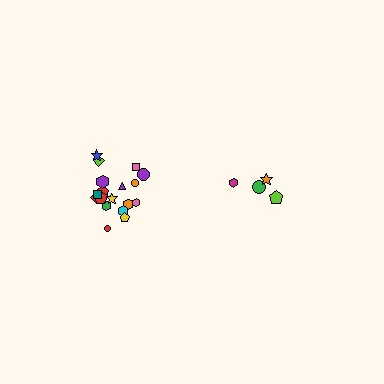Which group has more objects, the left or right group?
The left group.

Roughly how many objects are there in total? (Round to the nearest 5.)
Roughly 20 objects in total.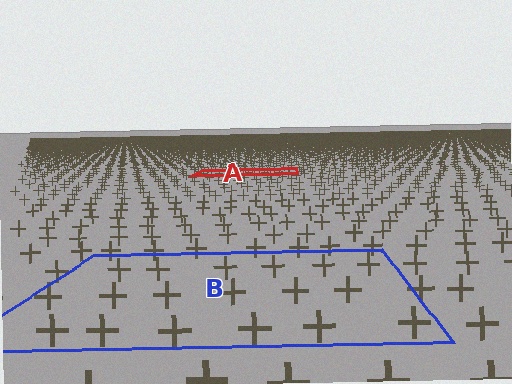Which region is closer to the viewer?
Region B is closer. The texture elements there are larger and more spread out.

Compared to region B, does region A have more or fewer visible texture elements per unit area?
Region A has more texture elements per unit area — they are packed more densely because it is farther away.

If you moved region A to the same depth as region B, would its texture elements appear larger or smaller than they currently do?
They would appear larger. At a closer depth, the same texture elements are projected at a bigger on-screen size.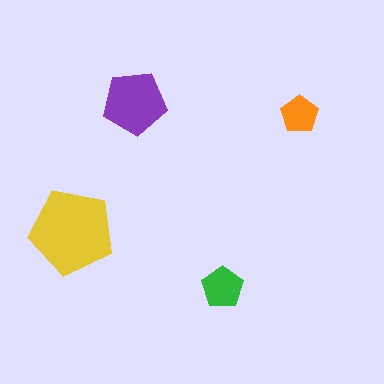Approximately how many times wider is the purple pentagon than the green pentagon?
About 1.5 times wider.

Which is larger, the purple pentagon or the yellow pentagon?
The yellow one.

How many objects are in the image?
There are 4 objects in the image.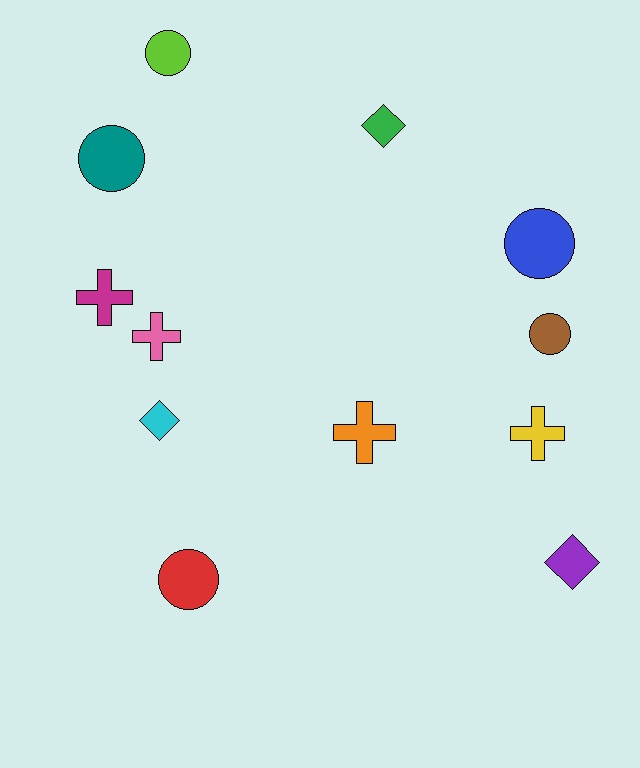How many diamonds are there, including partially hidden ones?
There are 3 diamonds.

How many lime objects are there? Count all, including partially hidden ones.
There is 1 lime object.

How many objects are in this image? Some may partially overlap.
There are 12 objects.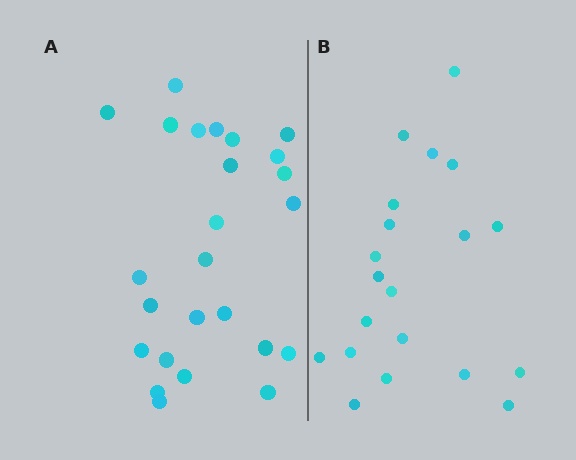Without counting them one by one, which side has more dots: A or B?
Region A (the left region) has more dots.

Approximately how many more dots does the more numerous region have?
Region A has about 5 more dots than region B.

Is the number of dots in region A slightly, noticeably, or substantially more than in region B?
Region A has noticeably more, but not dramatically so. The ratio is roughly 1.2 to 1.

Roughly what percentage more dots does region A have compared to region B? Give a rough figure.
About 25% more.